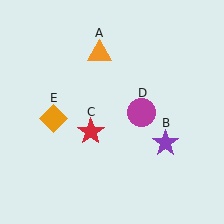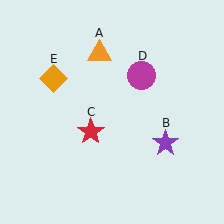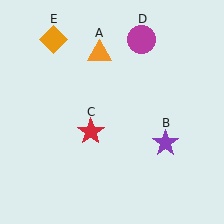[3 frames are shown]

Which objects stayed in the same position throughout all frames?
Orange triangle (object A) and purple star (object B) and red star (object C) remained stationary.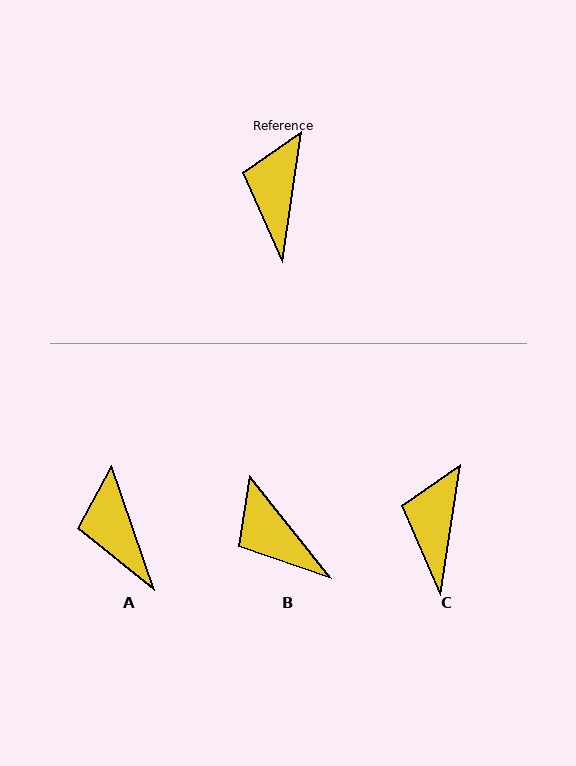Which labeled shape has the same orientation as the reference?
C.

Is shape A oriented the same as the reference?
No, it is off by about 28 degrees.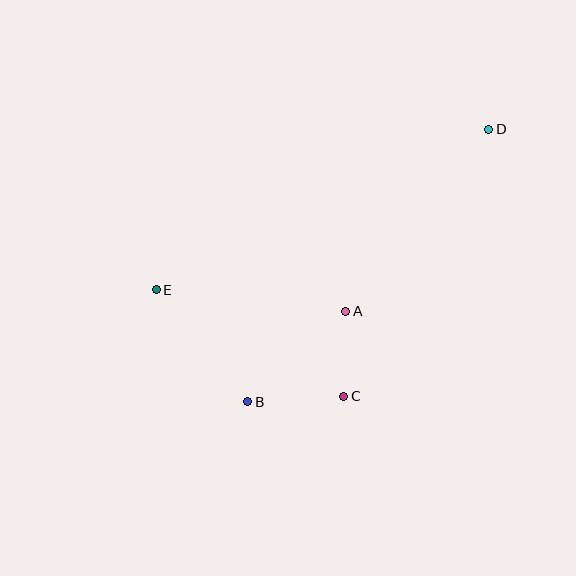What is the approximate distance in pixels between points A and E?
The distance between A and E is approximately 190 pixels.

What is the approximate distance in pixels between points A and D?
The distance between A and D is approximately 232 pixels.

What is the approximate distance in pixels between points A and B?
The distance between A and B is approximately 133 pixels.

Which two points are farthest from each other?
Points D and E are farthest from each other.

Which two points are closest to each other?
Points A and C are closest to each other.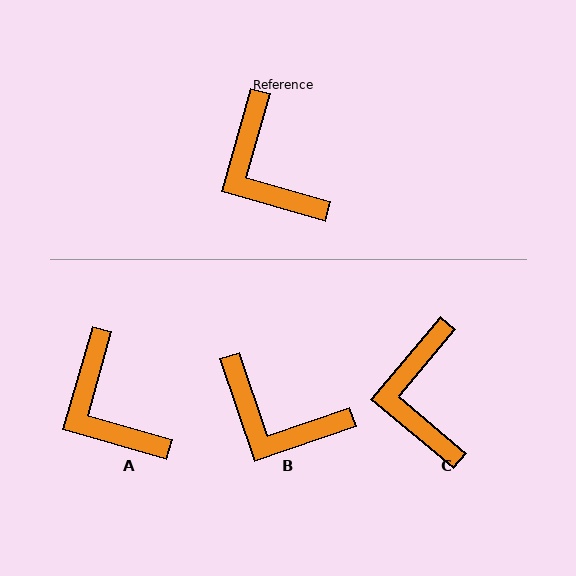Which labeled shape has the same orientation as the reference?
A.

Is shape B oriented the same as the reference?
No, it is off by about 35 degrees.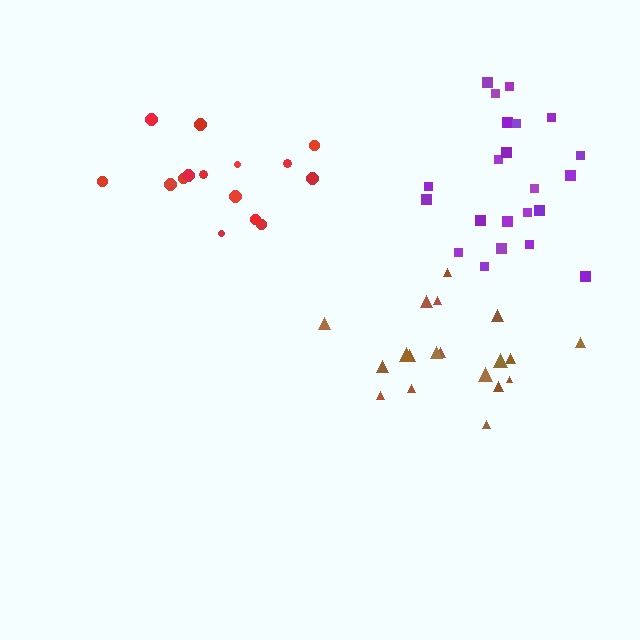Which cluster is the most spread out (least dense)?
Red.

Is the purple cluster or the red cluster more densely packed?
Purple.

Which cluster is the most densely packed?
Brown.